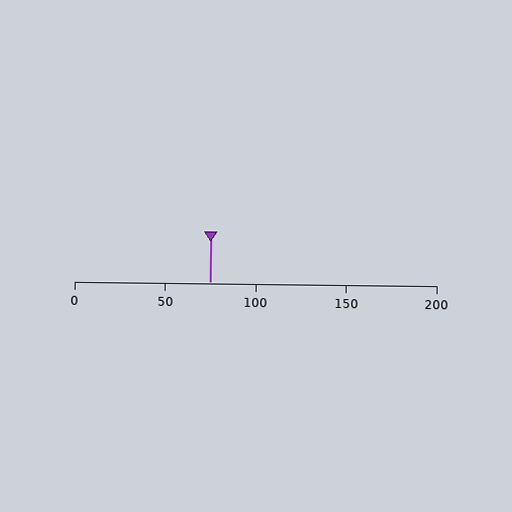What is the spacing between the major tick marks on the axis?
The major ticks are spaced 50 apart.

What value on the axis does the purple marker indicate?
The marker indicates approximately 75.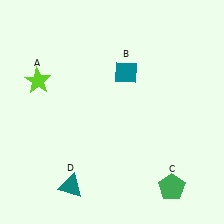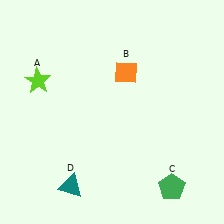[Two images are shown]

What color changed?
The diamond (B) changed from teal in Image 1 to orange in Image 2.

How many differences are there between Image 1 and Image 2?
There is 1 difference between the two images.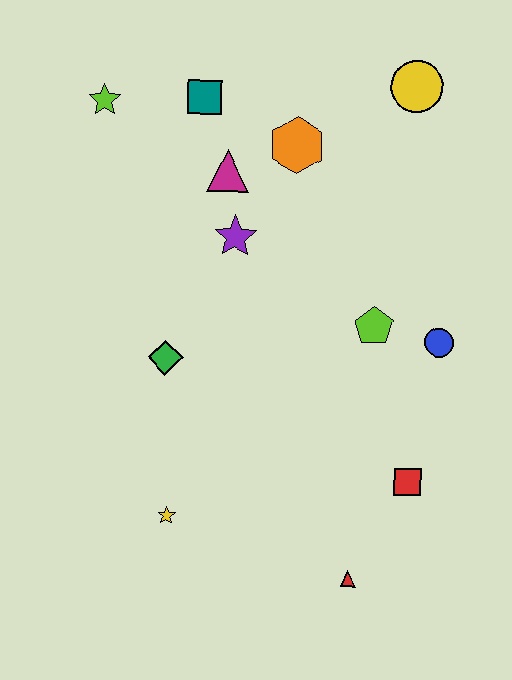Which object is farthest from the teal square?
The red triangle is farthest from the teal square.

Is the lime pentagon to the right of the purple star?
Yes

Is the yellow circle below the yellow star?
No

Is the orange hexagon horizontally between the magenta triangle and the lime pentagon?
Yes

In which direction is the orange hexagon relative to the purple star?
The orange hexagon is above the purple star.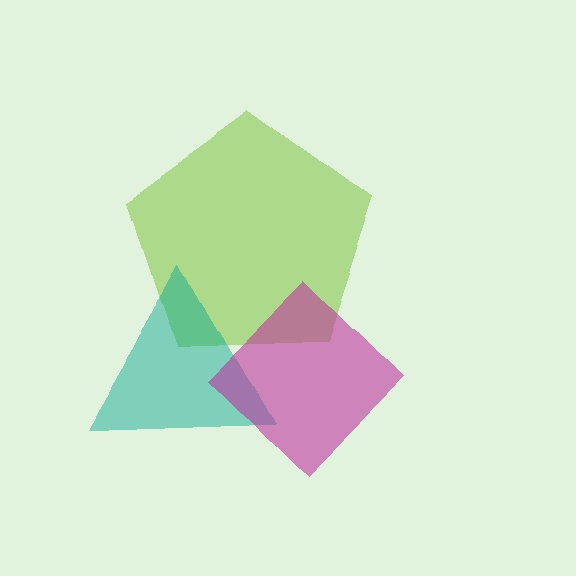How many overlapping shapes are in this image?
There are 3 overlapping shapes in the image.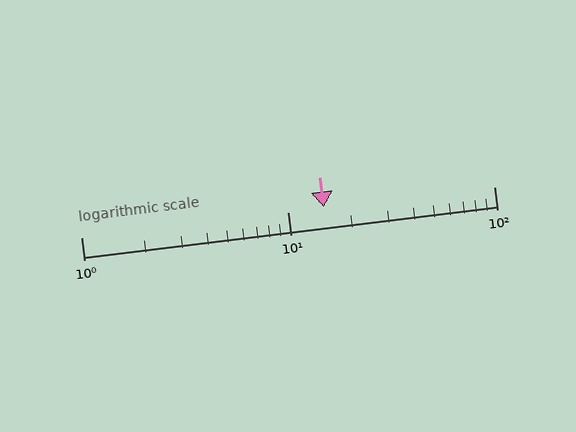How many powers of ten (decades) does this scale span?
The scale spans 2 decades, from 1 to 100.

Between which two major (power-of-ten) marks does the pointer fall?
The pointer is between 10 and 100.